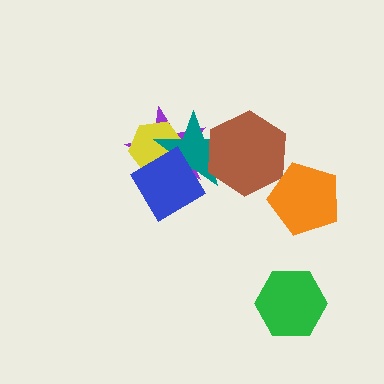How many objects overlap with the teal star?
4 objects overlap with the teal star.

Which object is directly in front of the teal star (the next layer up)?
The brown hexagon is directly in front of the teal star.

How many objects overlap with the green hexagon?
0 objects overlap with the green hexagon.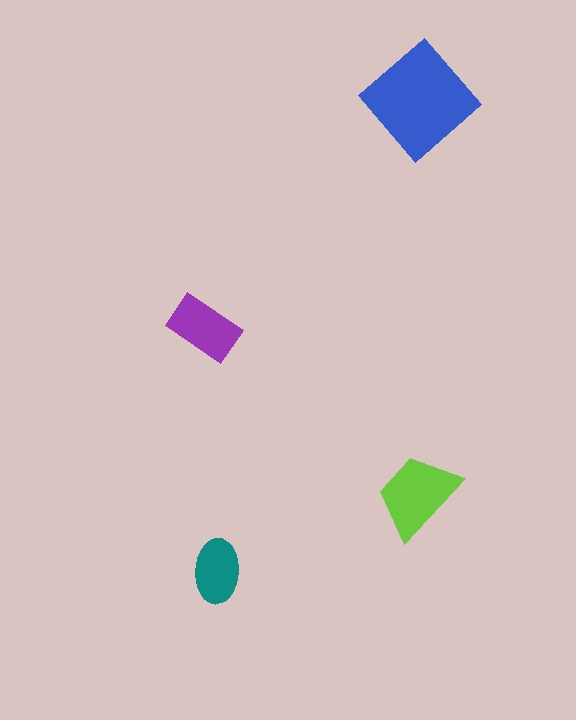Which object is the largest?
The blue diamond.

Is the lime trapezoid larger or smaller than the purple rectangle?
Larger.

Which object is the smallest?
The teal ellipse.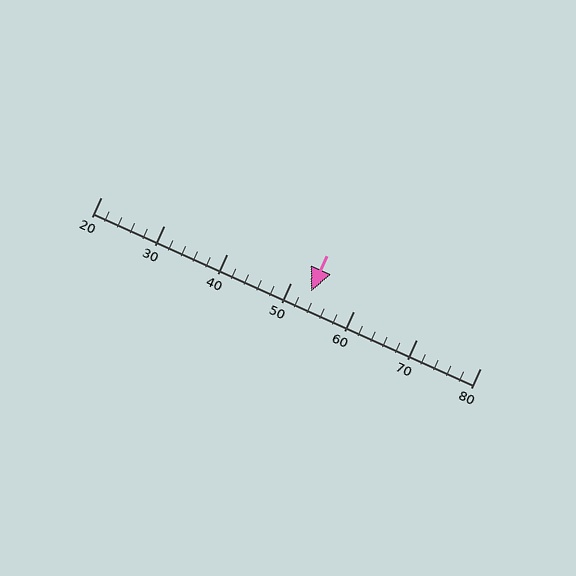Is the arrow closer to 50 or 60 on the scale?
The arrow is closer to 50.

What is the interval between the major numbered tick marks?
The major tick marks are spaced 10 units apart.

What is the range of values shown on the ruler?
The ruler shows values from 20 to 80.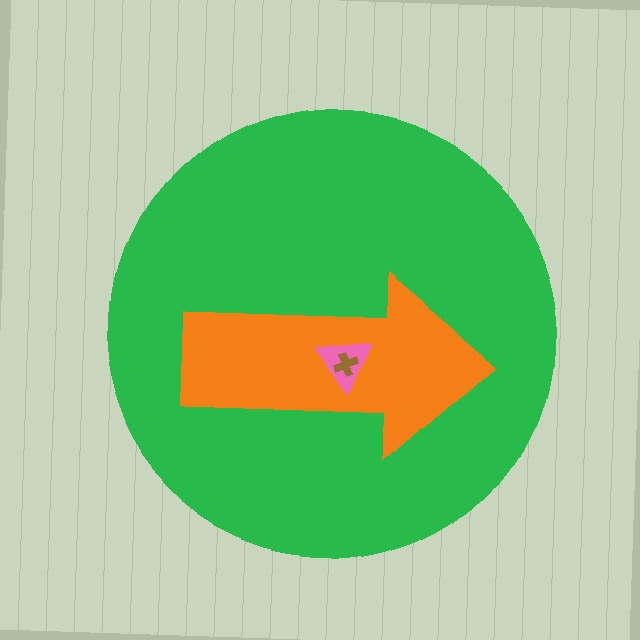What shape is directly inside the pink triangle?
The brown cross.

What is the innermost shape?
The brown cross.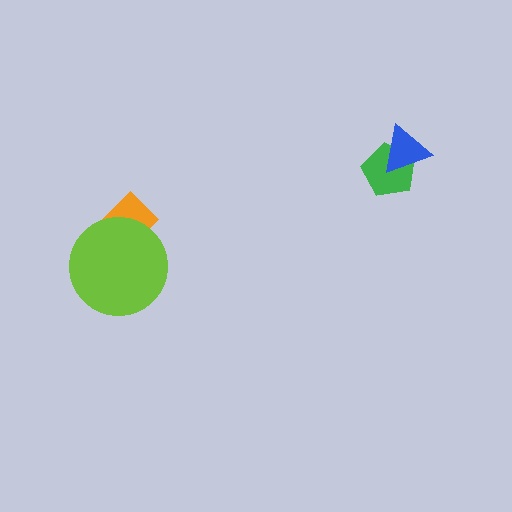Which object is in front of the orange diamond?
The lime circle is in front of the orange diamond.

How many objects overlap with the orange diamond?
1 object overlaps with the orange diamond.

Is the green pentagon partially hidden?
Yes, it is partially covered by another shape.